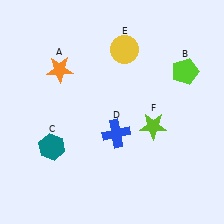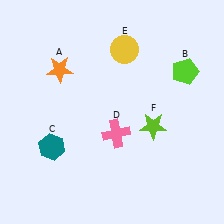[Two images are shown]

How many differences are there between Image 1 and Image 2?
There is 1 difference between the two images.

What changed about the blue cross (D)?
In Image 1, D is blue. In Image 2, it changed to pink.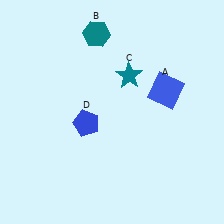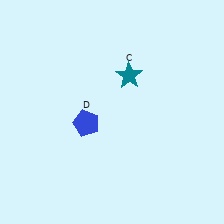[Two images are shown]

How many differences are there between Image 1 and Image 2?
There are 2 differences between the two images.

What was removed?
The blue square (A), the teal hexagon (B) were removed in Image 2.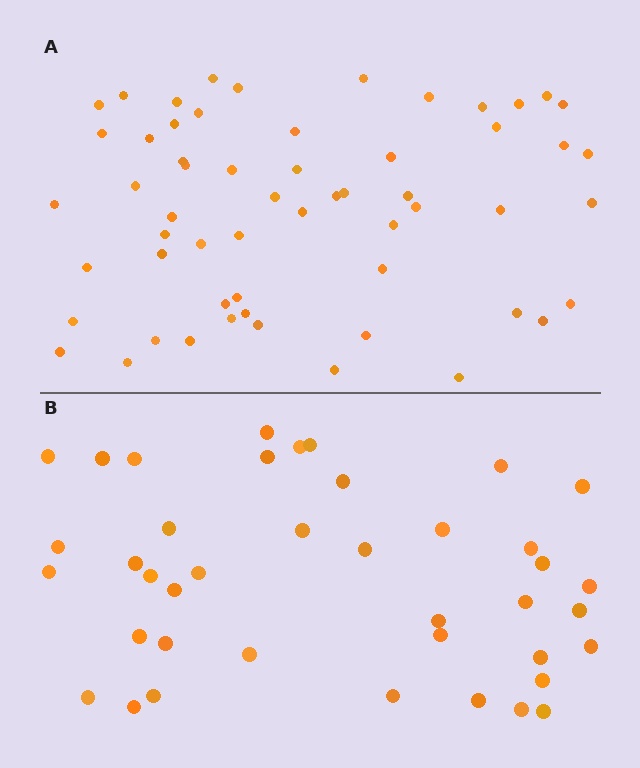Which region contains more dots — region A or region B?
Region A (the top region) has more dots.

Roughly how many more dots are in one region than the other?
Region A has approximately 20 more dots than region B.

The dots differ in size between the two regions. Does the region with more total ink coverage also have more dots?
No. Region B has more total ink coverage because its dots are larger, but region A actually contains more individual dots. Total area can be misleading — the number of items is what matters here.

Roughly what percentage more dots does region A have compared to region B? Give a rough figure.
About 45% more.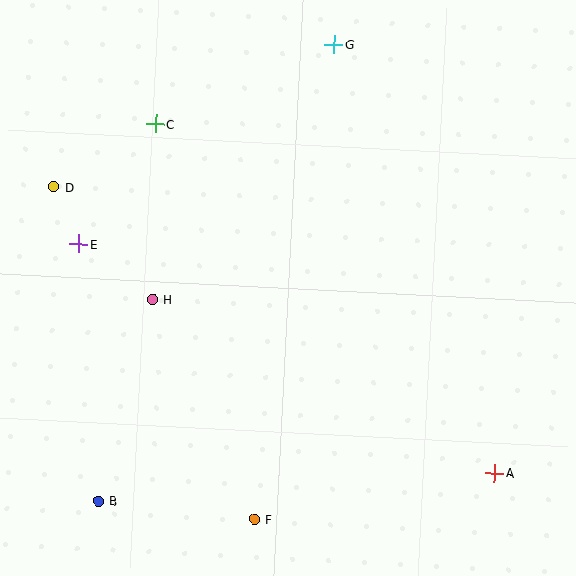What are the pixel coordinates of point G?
Point G is at (334, 44).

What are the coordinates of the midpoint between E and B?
The midpoint between E and B is at (88, 373).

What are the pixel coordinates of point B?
Point B is at (98, 501).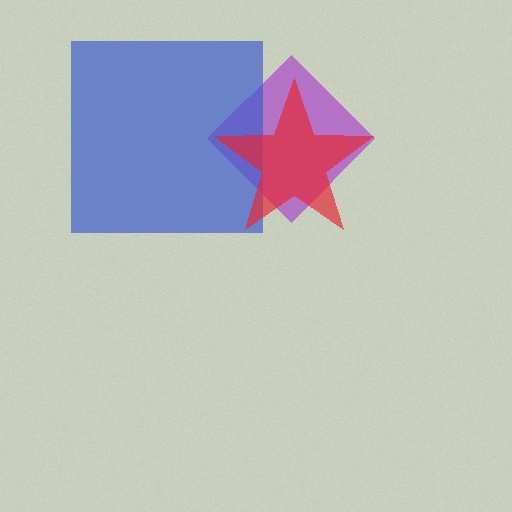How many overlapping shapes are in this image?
There are 3 overlapping shapes in the image.